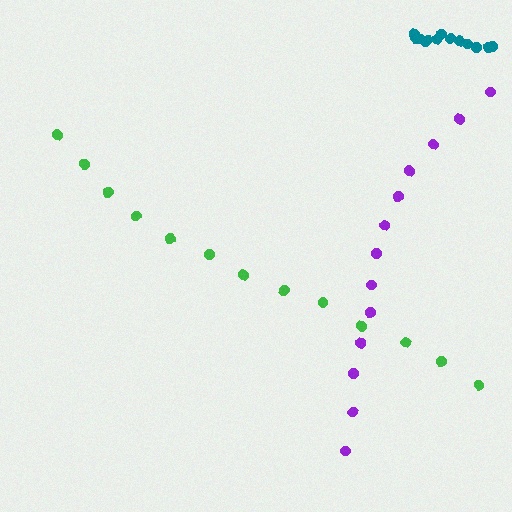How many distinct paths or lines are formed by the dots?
There are 3 distinct paths.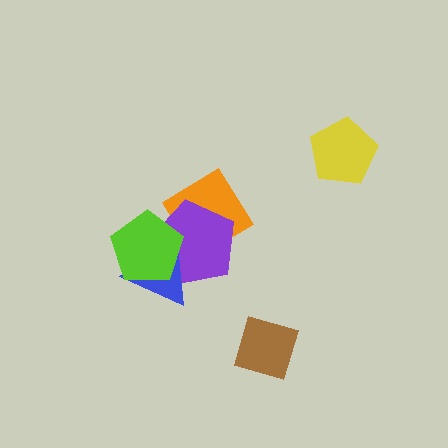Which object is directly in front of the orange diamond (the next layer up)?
The purple pentagon is directly in front of the orange diamond.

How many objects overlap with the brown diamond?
0 objects overlap with the brown diamond.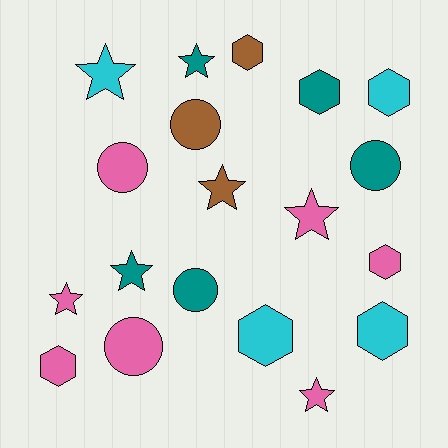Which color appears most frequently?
Pink, with 7 objects.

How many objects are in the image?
There are 19 objects.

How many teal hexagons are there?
There is 1 teal hexagon.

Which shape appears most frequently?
Hexagon, with 7 objects.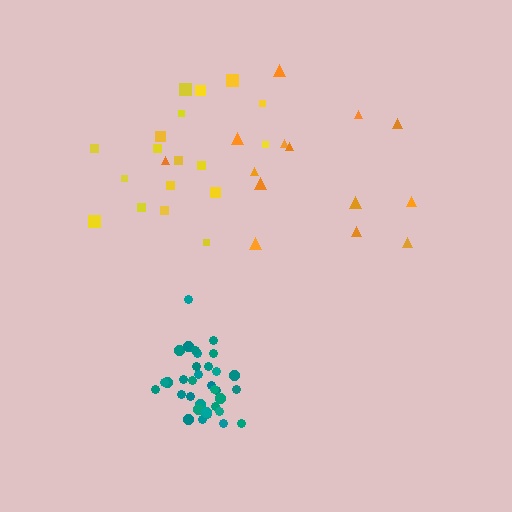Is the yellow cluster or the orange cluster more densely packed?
Yellow.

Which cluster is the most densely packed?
Teal.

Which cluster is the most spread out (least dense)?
Orange.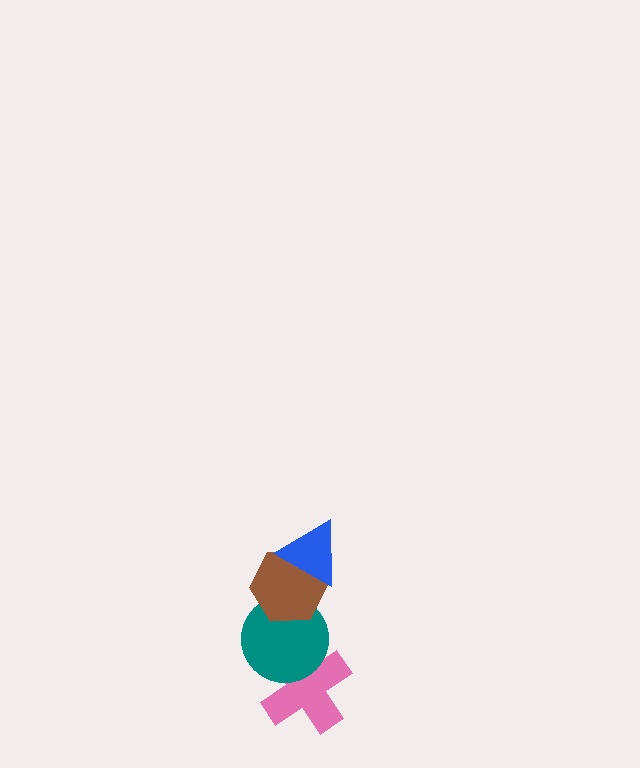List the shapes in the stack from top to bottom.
From top to bottom: the blue triangle, the brown hexagon, the teal circle, the pink cross.